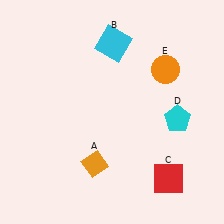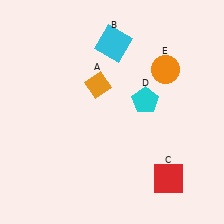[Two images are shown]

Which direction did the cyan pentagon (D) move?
The cyan pentagon (D) moved left.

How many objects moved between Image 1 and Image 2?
2 objects moved between the two images.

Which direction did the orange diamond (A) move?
The orange diamond (A) moved up.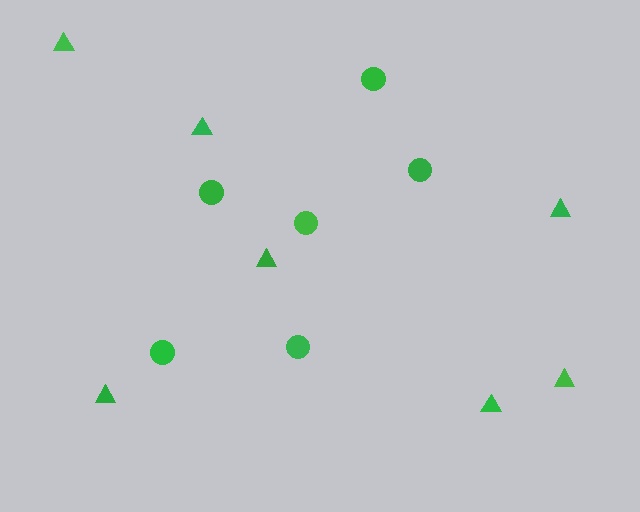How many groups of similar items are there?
There are 2 groups: one group of circles (6) and one group of triangles (7).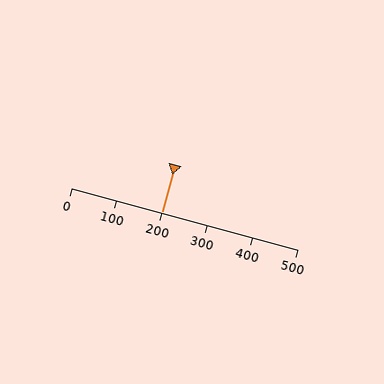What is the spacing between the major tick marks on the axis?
The major ticks are spaced 100 apart.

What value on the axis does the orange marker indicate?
The marker indicates approximately 200.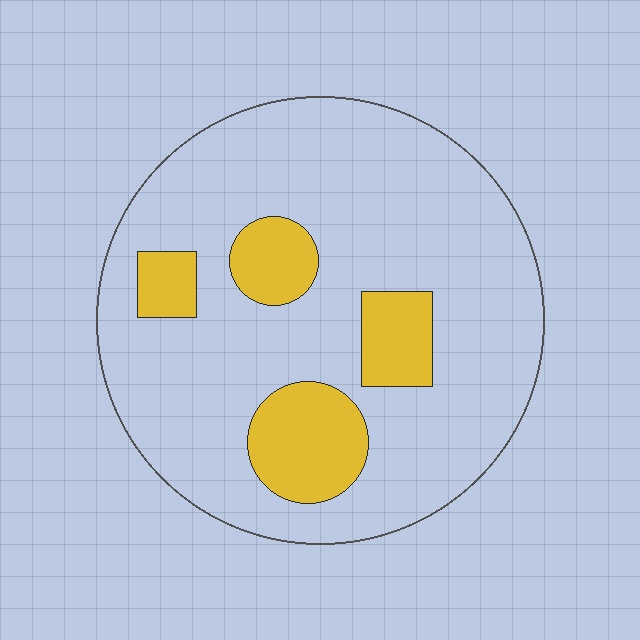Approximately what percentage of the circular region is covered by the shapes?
Approximately 20%.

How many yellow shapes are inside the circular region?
4.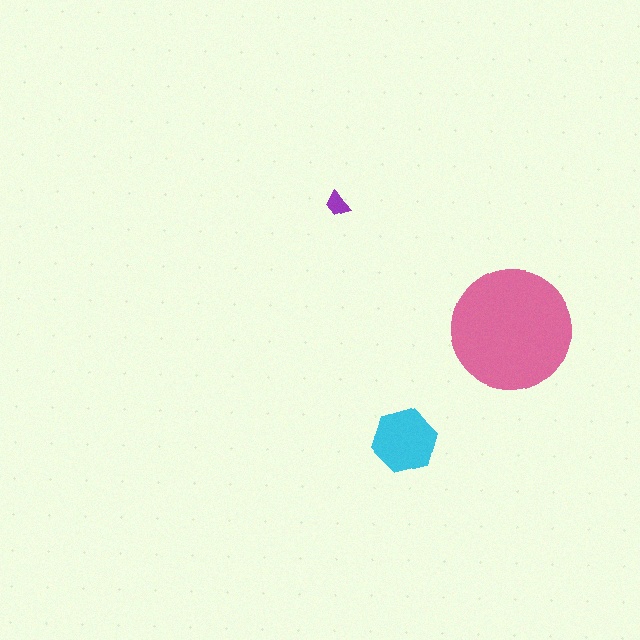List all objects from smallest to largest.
The purple trapezoid, the cyan hexagon, the pink circle.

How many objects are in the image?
There are 3 objects in the image.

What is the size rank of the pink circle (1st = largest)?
1st.